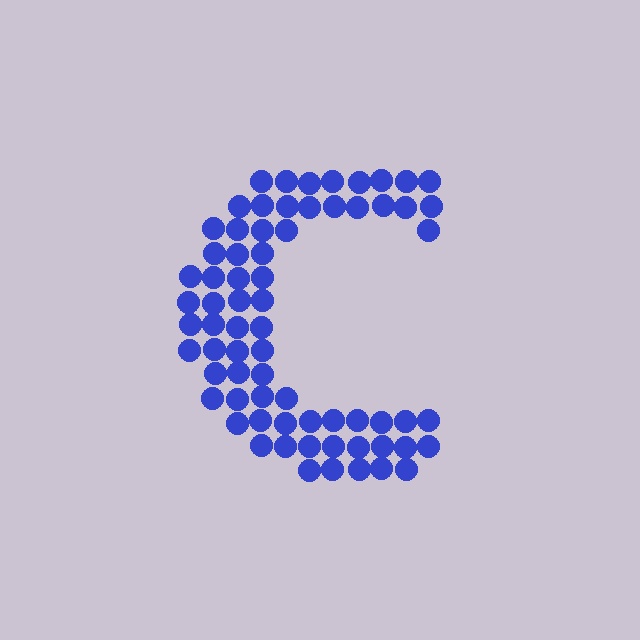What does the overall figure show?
The overall figure shows the letter C.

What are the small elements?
The small elements are circles.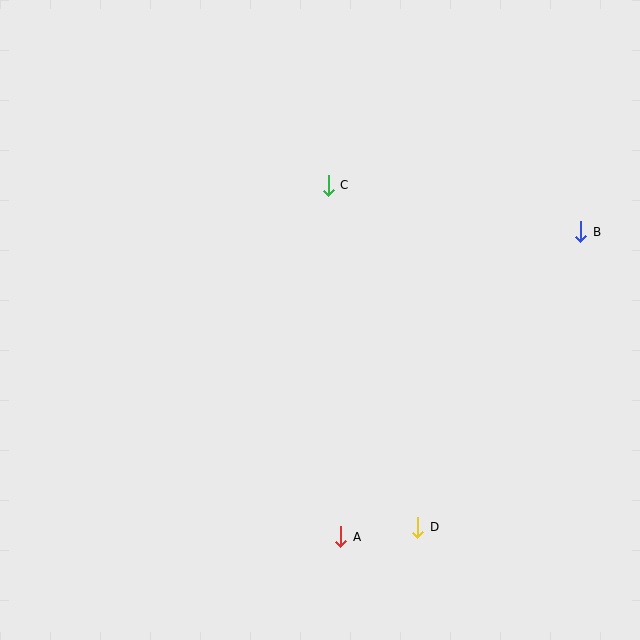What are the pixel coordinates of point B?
Point B is at (581, 232).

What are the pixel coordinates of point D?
Point D is at (418, 527).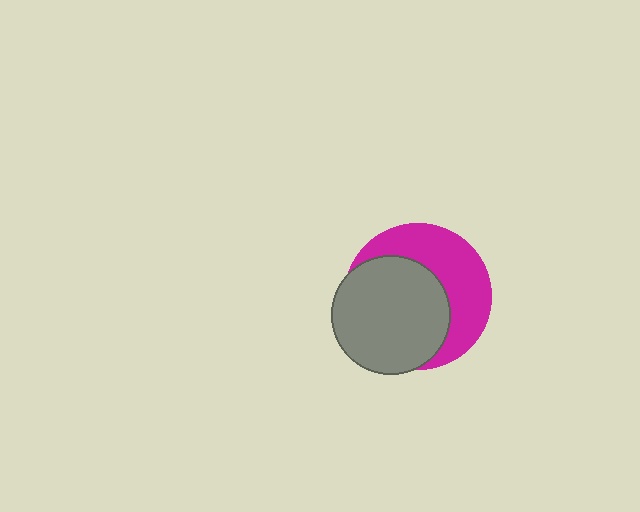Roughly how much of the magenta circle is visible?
A small part of it is visible (roughly 45%).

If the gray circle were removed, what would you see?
You would see the complete magenta circle.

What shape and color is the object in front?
The object in front is a gray circle.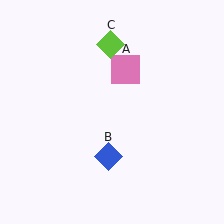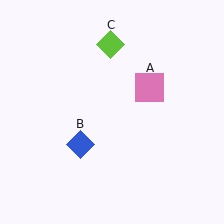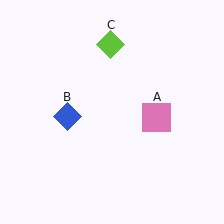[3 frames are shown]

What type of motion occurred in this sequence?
The pink square (object A), blue diamond (object B) rotated clockwise around the center of the scene.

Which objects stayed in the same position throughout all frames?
Lime diamond (object C) remained stationary.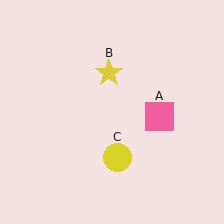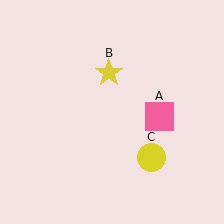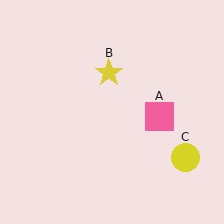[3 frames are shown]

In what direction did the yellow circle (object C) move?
The yellow circle (object C) moved right.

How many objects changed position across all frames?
1 object changed position: yellow circle (object C).